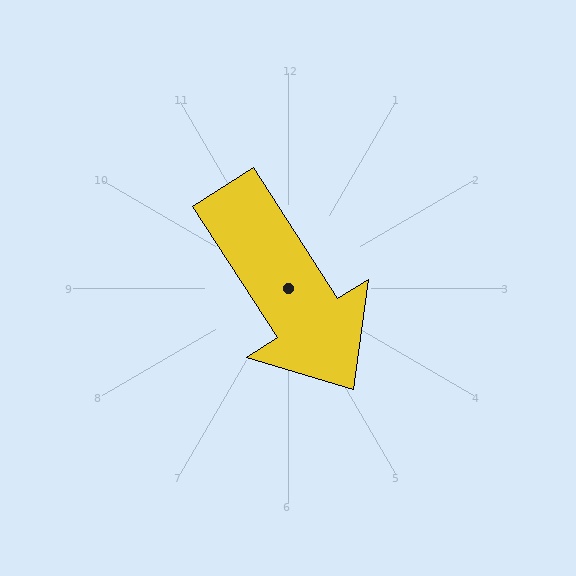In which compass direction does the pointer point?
Southeast.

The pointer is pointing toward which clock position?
Roughly 5 o'clock.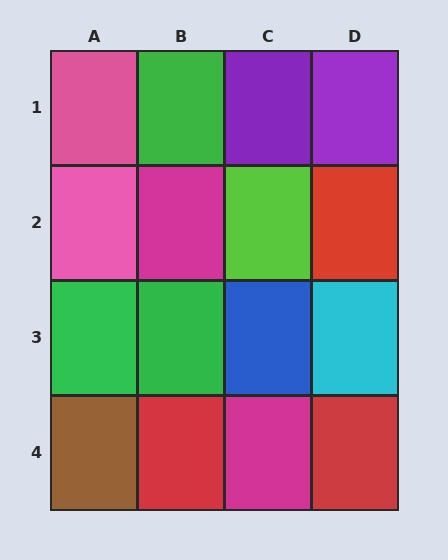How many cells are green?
3 cells are green.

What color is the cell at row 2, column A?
Pink.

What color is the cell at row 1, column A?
Pink.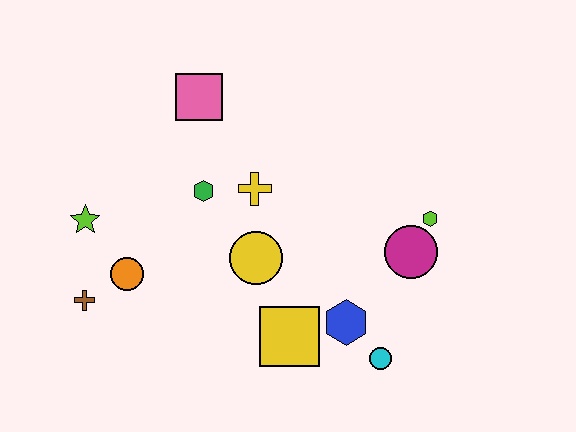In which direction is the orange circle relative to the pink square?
The orange circle is below the pink square.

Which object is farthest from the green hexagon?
The cyan circle is farthest from the green hexagon.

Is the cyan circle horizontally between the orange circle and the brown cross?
No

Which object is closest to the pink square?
The green hexagon is closest to the pink square.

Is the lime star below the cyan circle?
No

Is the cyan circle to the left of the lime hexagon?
Yes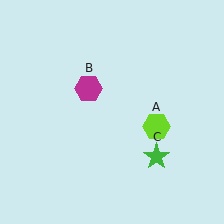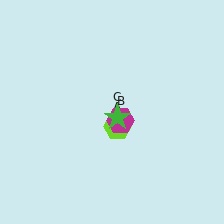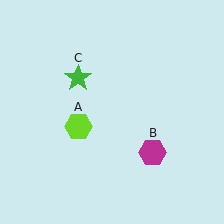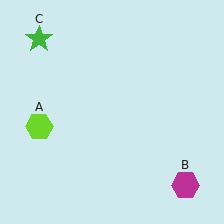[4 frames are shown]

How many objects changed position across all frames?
3 objects changed position: lime hexagon (object A), magenta hexagon (object B), green star (object C).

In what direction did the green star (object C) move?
The green star (object C) moved up and to the left.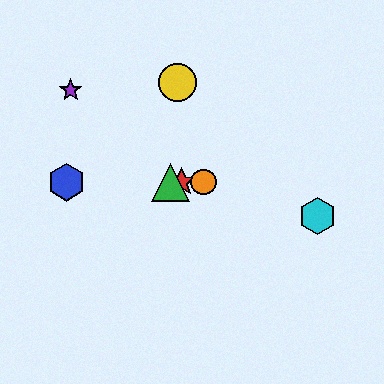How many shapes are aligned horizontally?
4 shapes (the red star, the blue hexagon, the green triangle, the orange circle) are aligned horizontally.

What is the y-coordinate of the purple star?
The purple star is at y≈90.